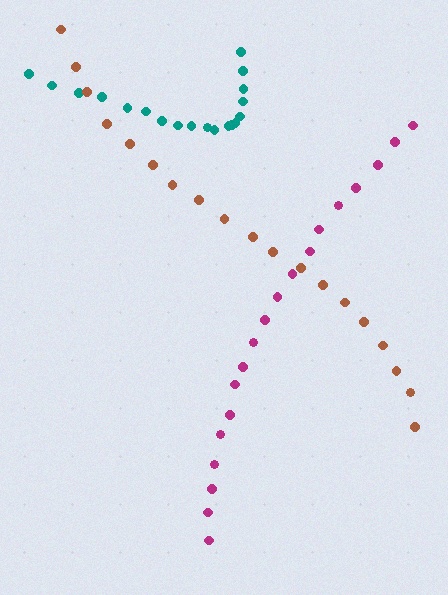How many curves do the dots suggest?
There are 3 distinct paths.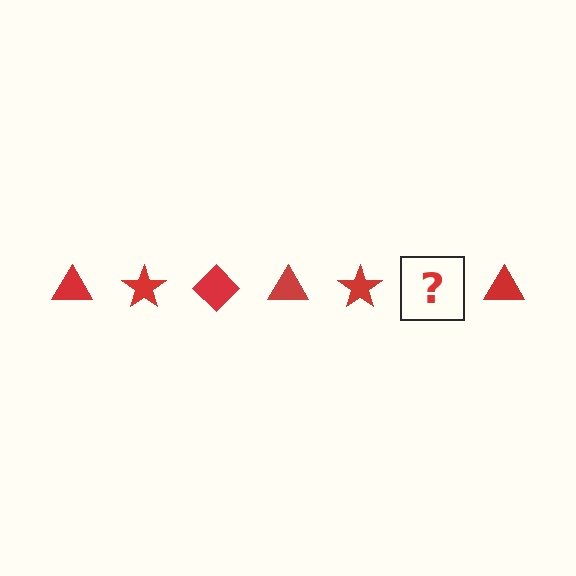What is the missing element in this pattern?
The missing element is a red diamond.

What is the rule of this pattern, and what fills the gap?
The rule is that the pattern cycles through triangle, star, diamond shapes in red. The gap should be filled with a red diamond.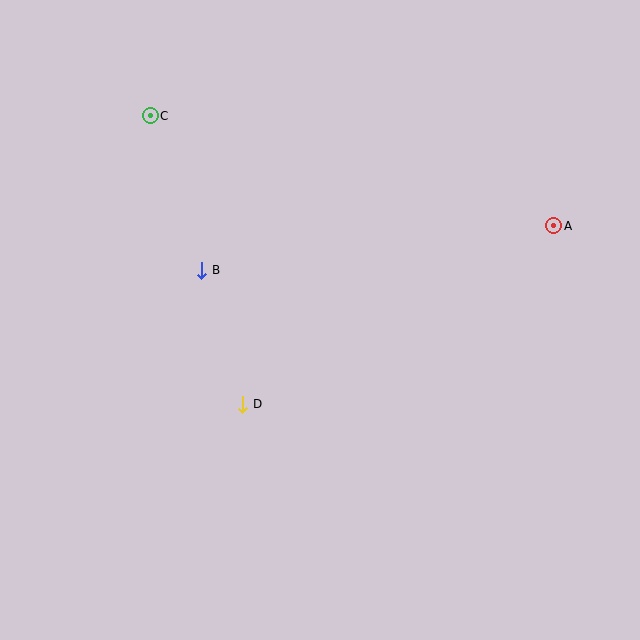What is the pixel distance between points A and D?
The distance between A and D is 359 pixels.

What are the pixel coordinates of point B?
Point B is at (202, 270).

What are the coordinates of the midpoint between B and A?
The midpoint between B and A is at (378, 248).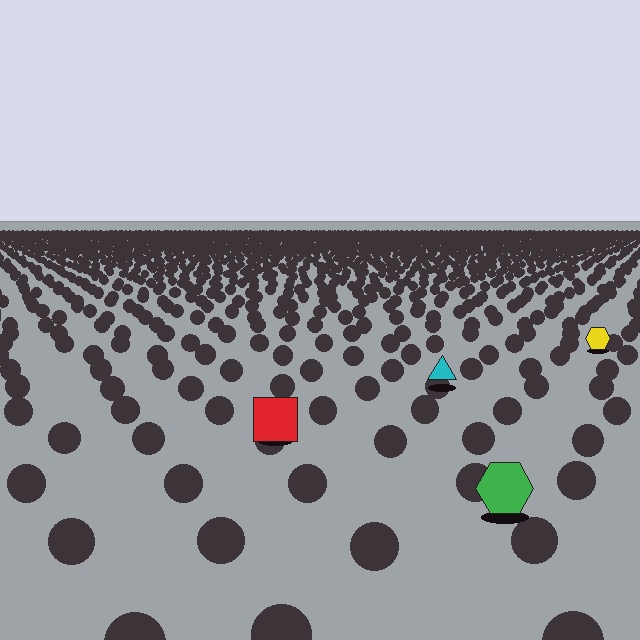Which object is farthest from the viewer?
The yellow hexagon is farthest from the viewer. It appears smaller and the ground texture around it is denser.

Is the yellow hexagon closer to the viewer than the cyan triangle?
No. The cyan triangle is closer — you can tell from the texture gradient: the ground texture is coarser near it.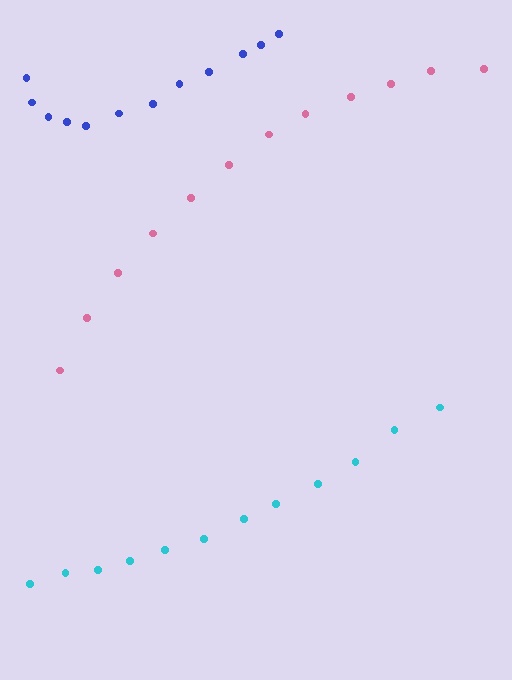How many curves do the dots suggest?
There are 3 distinct paths.